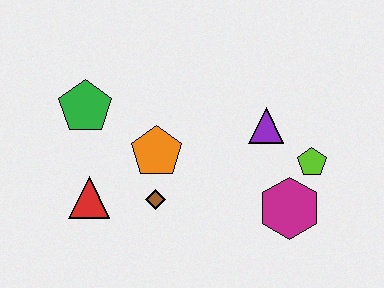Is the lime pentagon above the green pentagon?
No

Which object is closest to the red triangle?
The brown diamond is closest to the red triangle.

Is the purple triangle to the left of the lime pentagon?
Yes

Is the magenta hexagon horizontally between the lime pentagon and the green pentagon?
Yes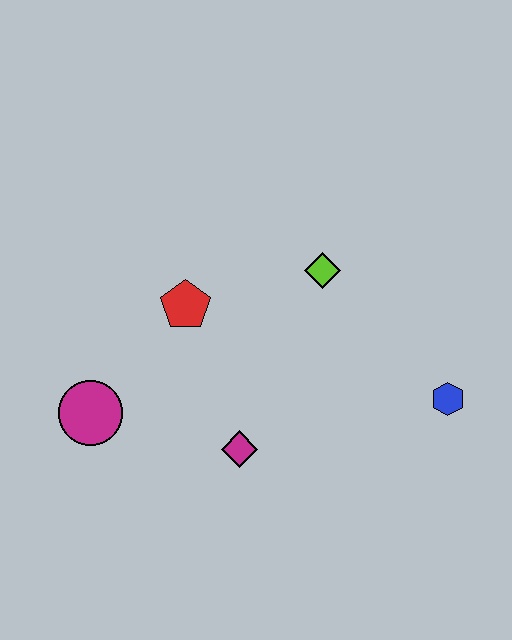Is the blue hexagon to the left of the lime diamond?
No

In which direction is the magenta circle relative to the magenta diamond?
The magenta circle is to the left of the magenta diamond.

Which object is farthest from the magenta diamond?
The blue hexagon is farthest from the magenta diamond.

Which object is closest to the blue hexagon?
The lime diamond is closest to the blue hexagon.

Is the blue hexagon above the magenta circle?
Yes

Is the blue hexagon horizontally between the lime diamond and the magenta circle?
No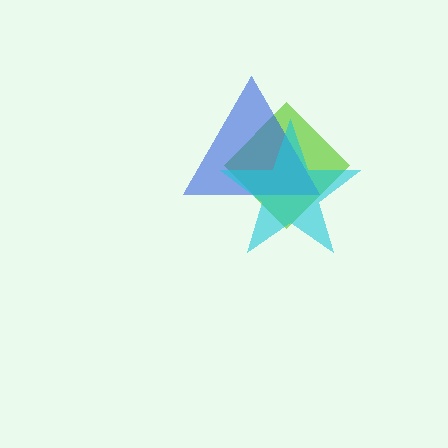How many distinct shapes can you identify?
There are 3 distinct shapes: a lime diamond, a blue triangle, a cyan star.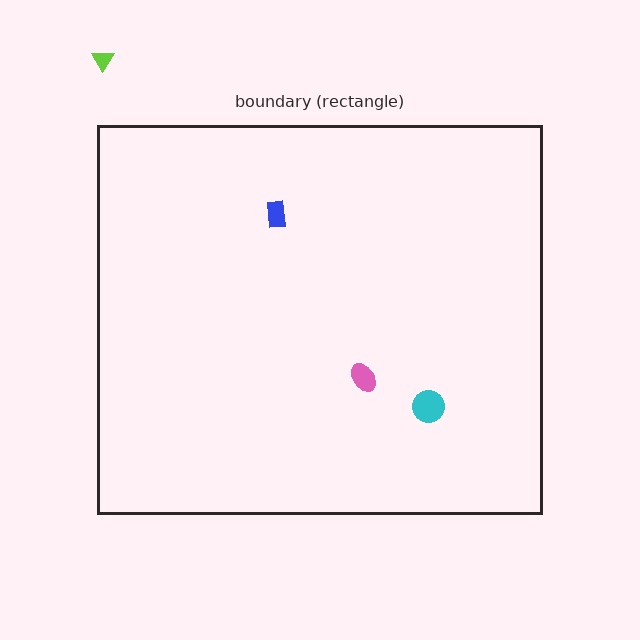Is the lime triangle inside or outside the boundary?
Outside.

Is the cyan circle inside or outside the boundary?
Inside.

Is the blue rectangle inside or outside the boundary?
Inside.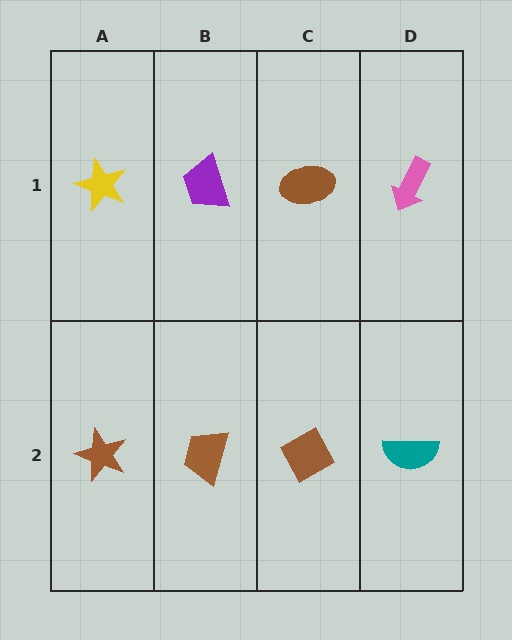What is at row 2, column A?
A brown star.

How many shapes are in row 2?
4 shapes.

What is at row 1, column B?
A purple trapezoid.